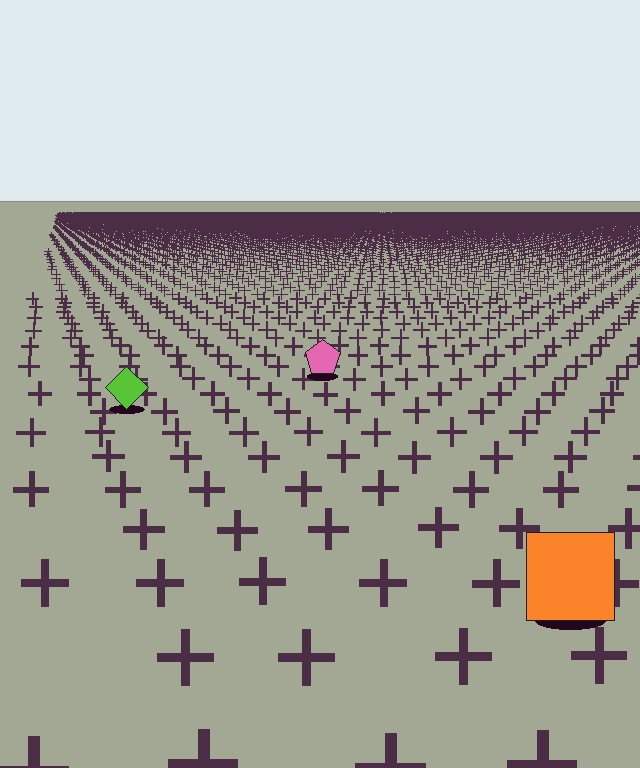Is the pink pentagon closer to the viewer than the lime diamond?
No. The lime diamond is closer — you can tell from the texture gradient: the ground texture is coarser near it.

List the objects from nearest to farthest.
From nearest to farthest: the orange square, the lime diamond, the pink pentagon.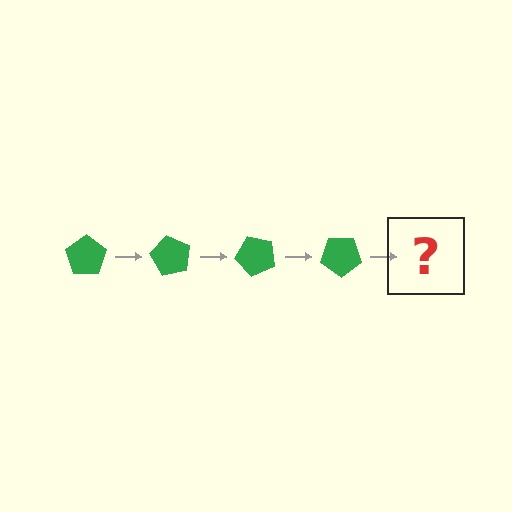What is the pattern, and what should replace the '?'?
The pattern is that the pentagon rotates 60 degrees each step. The '?' should be a green pentagon rotated 240 degrees.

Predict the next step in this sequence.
The next step is a green pentagon rotated 240 degrees.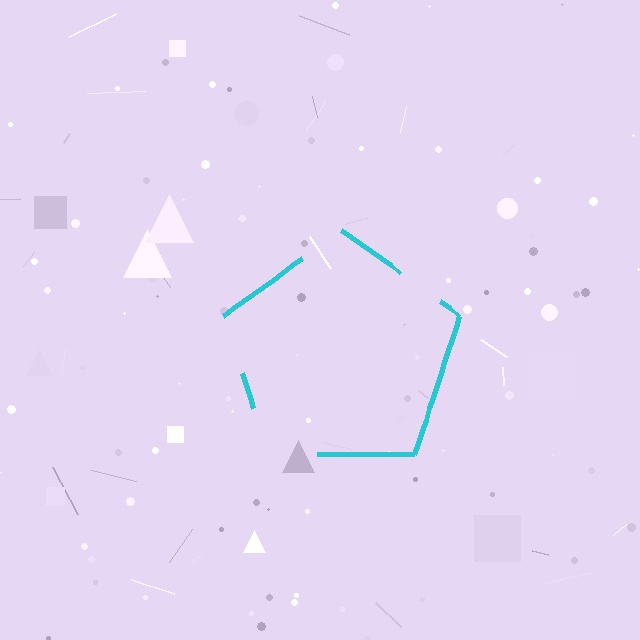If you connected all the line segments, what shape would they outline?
They would outline a pentagon.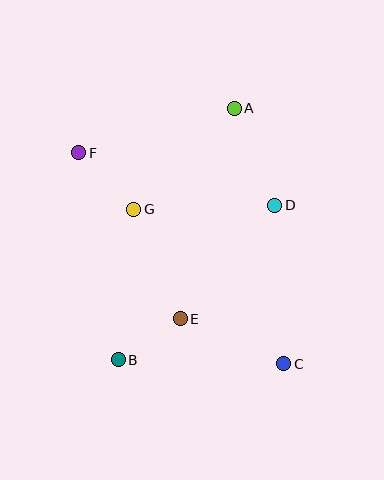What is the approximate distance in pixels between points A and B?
The distance between A and B is approximately 277 pixels.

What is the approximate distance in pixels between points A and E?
The distance between A and E is approximately 217 pixels.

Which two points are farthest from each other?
Points C and F are farthest from each other.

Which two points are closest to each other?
Points B and E are closest to each other.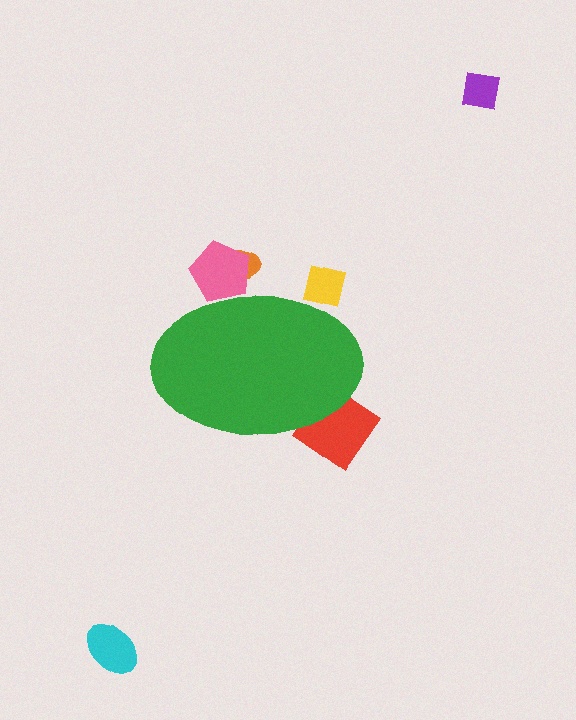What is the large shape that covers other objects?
A green ellipse.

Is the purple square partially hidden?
No, the purple square is fully visible.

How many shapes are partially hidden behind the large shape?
4 shapes are partially hidden.